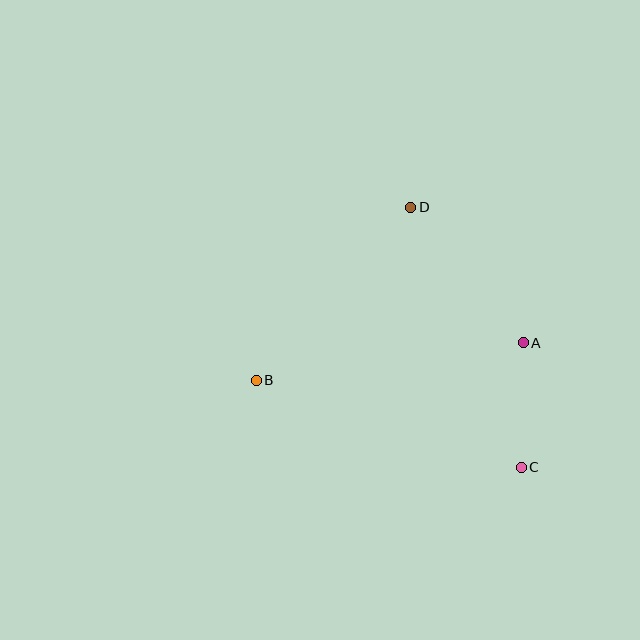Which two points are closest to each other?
Points A and C are closest to each other.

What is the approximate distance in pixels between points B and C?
The distance between B and C is approximately 279 pixels.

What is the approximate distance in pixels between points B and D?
The distance between B and D is approximately 232 pixels.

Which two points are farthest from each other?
Points C and D are farthest from each other.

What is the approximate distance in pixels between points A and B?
The distance between A and B is approximately 270 pixels.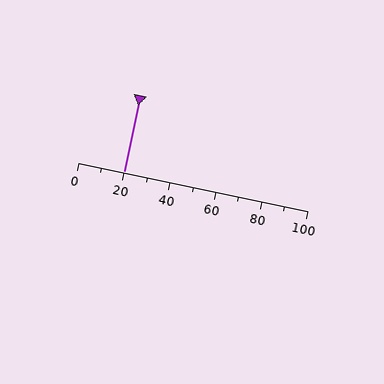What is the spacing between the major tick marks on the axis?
The major ticks are spaced 20 apart.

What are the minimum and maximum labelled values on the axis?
The axis runs from 0 to 100.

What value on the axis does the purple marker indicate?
The marker indicates approximately 20.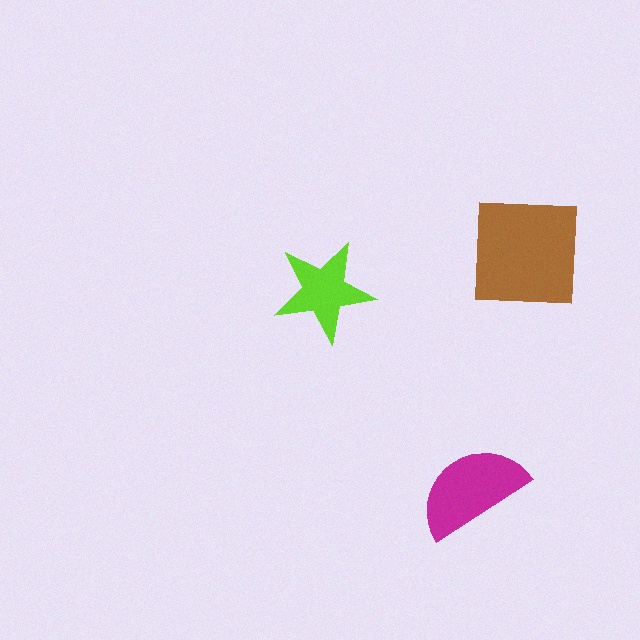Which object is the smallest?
The lime star.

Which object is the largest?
The brown square.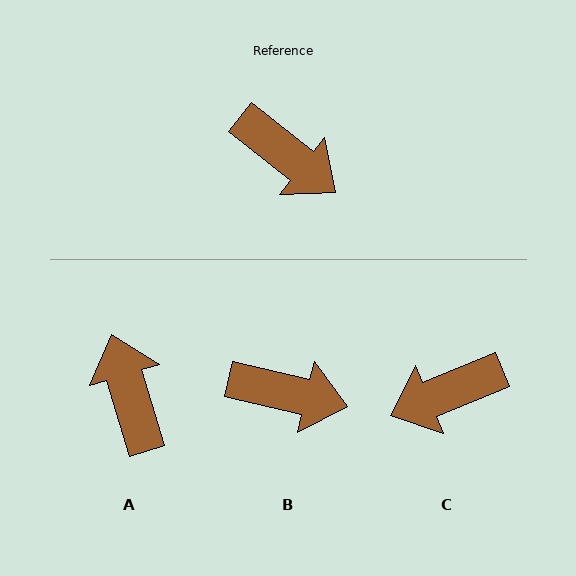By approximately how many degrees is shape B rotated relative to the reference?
Approximately 25 degrees counter-clockwise.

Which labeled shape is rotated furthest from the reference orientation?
A, about 145 degrees away.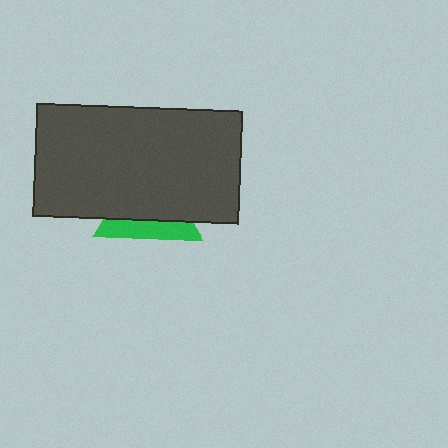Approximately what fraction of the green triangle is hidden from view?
Roughly 66% of the green triangle is hidden behind the dark gray rectangle.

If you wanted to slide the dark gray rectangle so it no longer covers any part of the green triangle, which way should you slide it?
Slide it up — that is the most direct way to separate the two shapes.